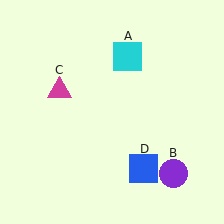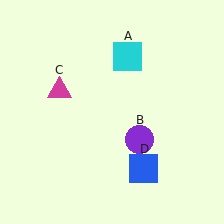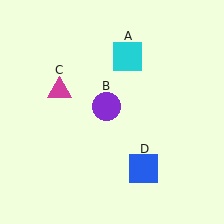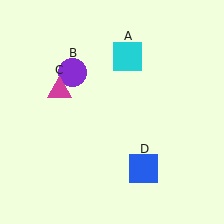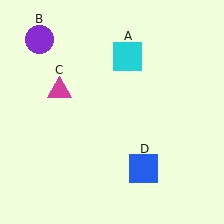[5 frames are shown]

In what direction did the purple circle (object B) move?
The purple circle (object B) moved up and to the left.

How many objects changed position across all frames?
1 object changed position: purple circle (object B).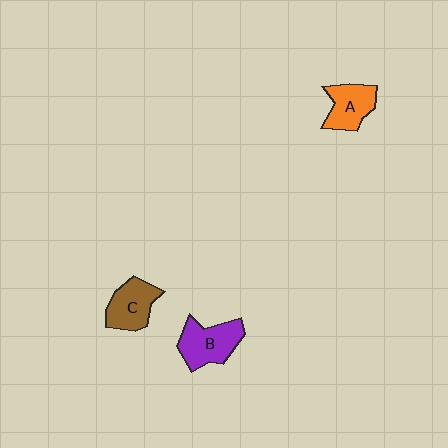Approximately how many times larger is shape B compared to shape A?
Approximately 1.2 times.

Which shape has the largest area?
Shape B (purple).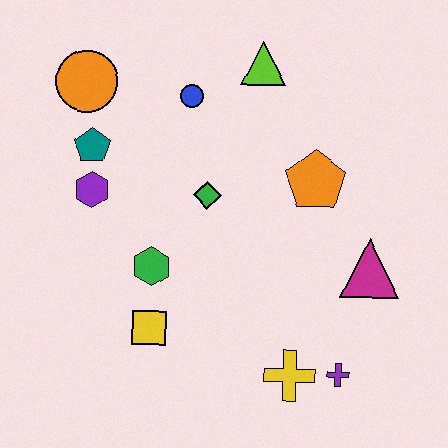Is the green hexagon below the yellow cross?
No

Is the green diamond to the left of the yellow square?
No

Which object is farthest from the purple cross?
The orange circle is farthest from the purple cross.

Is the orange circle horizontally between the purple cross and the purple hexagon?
No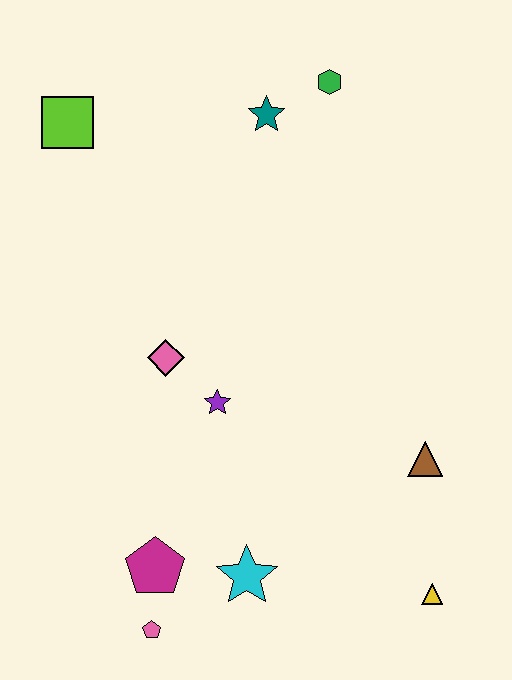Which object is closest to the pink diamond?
The purple star is closest to the pink diamond.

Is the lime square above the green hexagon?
No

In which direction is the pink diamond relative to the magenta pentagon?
The pink diamond is above the magenta pentagon.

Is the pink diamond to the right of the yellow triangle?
No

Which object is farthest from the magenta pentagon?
The green hexagon is farthest from the magenta pentagon.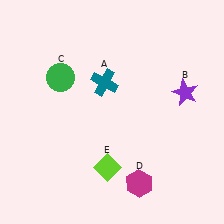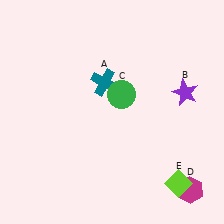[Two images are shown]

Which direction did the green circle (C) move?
The green circle (C) moved right.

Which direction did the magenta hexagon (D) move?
The magenta hexagon (D) moved right.